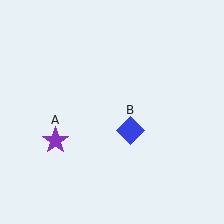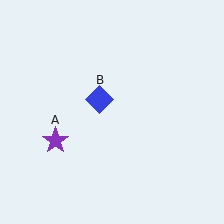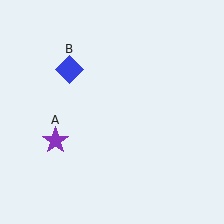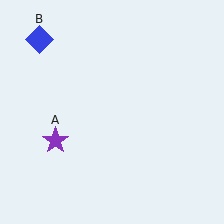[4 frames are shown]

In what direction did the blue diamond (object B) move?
The blue diamond (object B) moved up and to the left.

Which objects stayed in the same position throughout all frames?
Purple star (object A) remained stationary.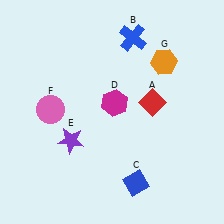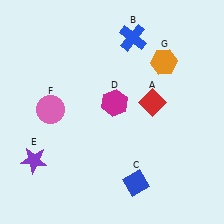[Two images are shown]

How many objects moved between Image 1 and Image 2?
1 object moved between the two images.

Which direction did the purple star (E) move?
The purple star (E) moved left.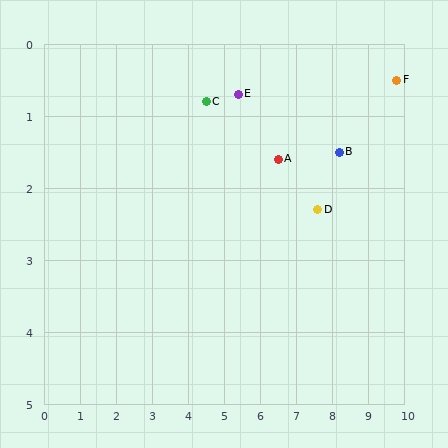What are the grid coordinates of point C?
Point C is at approximately (4.5, 0.8).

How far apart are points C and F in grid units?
Points C and F are about 5.3 grid units apart.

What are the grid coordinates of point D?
Point D is at approximately (7.6, 2.3).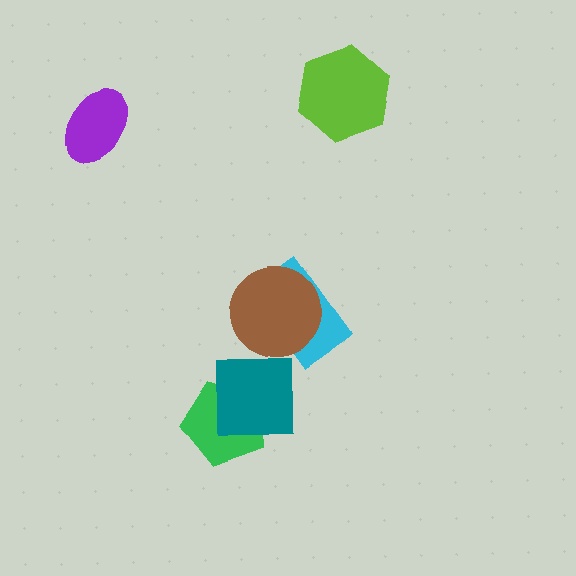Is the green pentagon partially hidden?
Yes, it is partially covered by another shape.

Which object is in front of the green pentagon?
The teal square is in front of the green pentagon.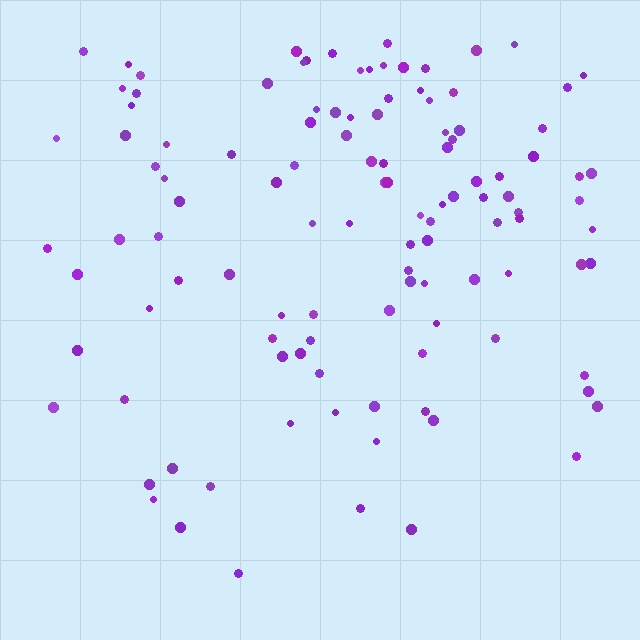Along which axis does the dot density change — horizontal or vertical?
Vertical.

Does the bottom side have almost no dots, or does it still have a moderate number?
Still a moderate number, just noticeably fewer than the top.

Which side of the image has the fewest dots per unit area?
The bottom.